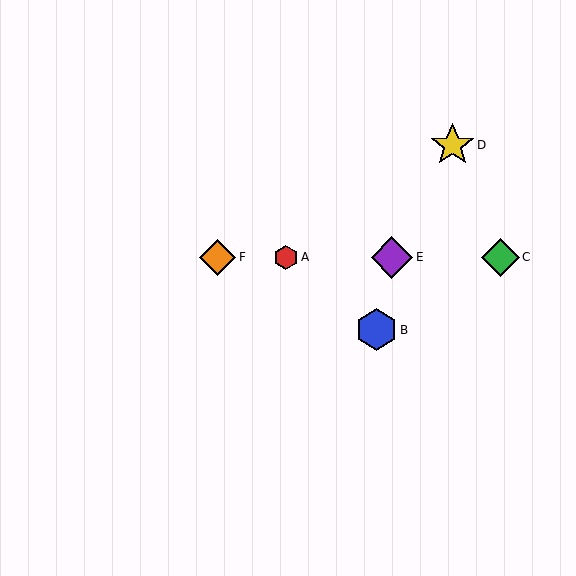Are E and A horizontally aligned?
Yes, both are at y≈257.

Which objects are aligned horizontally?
Objects A, C, E, F are aligned horizontally.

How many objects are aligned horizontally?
4 objects (A, C, E, F) are aligned horizontally.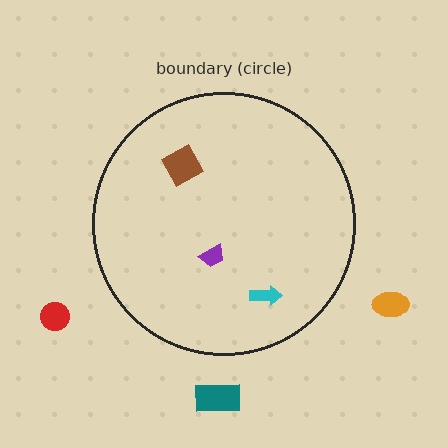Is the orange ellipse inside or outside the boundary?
Outside.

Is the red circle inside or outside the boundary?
Outside.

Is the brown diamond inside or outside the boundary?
Inside.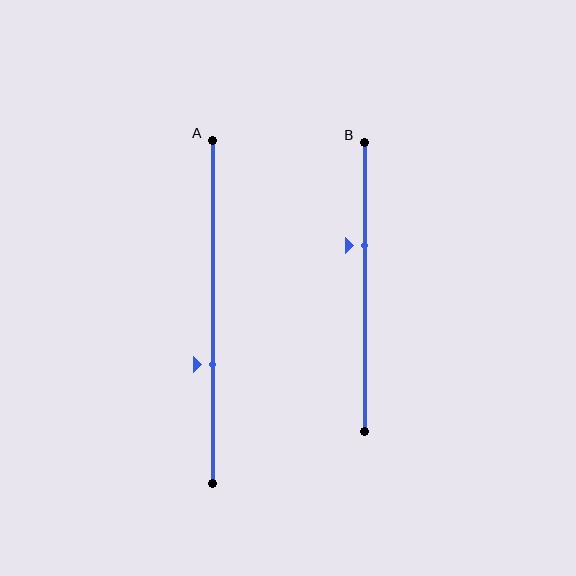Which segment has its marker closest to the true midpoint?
Segment B has its marker closest to the true midpoint.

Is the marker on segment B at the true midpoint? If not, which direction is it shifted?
No, the marker on segment B is shifted upward by about 14% of the segment length.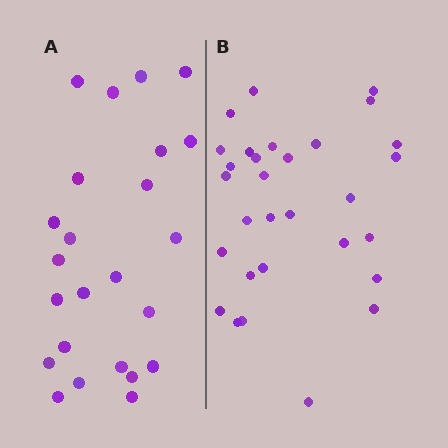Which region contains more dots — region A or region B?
Region B (the right region) has more dots.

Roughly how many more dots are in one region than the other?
Region B has about 6 more dots than region A.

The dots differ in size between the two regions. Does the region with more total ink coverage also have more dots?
No. Region A has more total ink coverage because its dots are larger, but region B actually contains more individual dots. Total area can be misleading — the number of items is what matters here.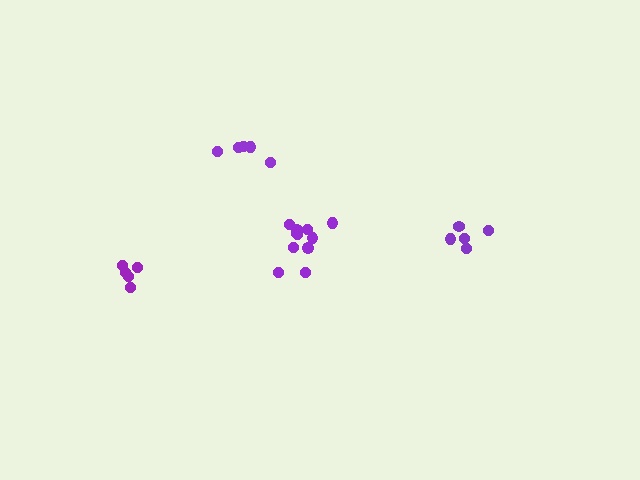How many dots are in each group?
Group 1: 11 dots, Group 2: 5 dots, Group 3: 5 dots, Group 4: 5 dots (26 total).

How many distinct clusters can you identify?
There are 4 distinct clusters.